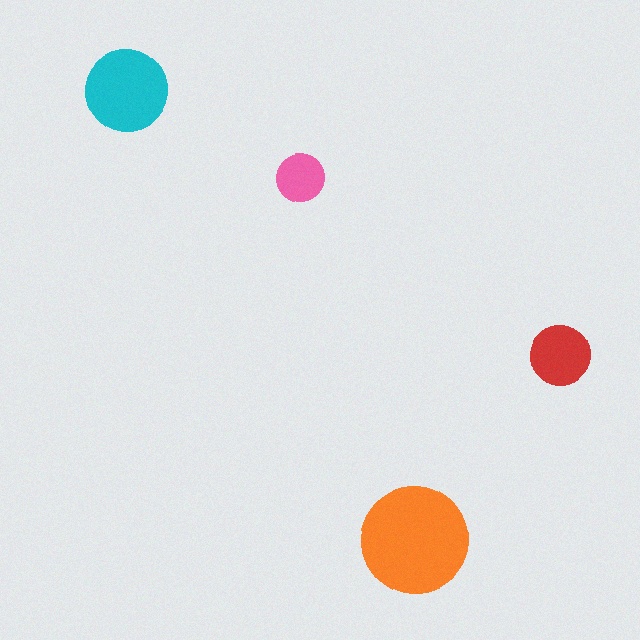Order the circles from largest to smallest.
the orange one, the cyan one, the red one, the pink one.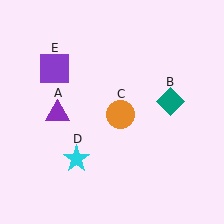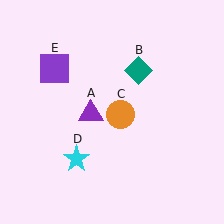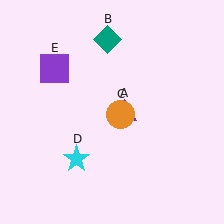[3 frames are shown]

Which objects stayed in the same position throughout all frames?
Orange circle (object C) and cyan star (object D) and purple square (object E) remained stationary.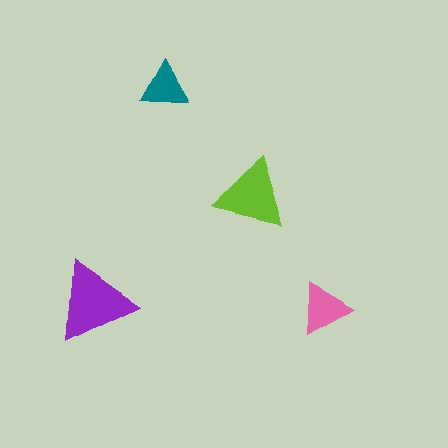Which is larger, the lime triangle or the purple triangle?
The purple one.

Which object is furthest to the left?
The purple triangle is leftmost.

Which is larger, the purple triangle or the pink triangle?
The purple one.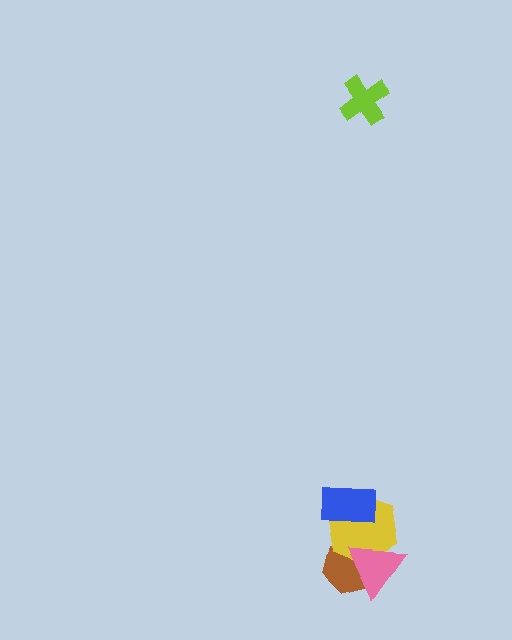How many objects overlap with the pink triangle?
2 objects overlap with the pink triangle.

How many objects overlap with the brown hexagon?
2 objects overlap with the brown hexagon.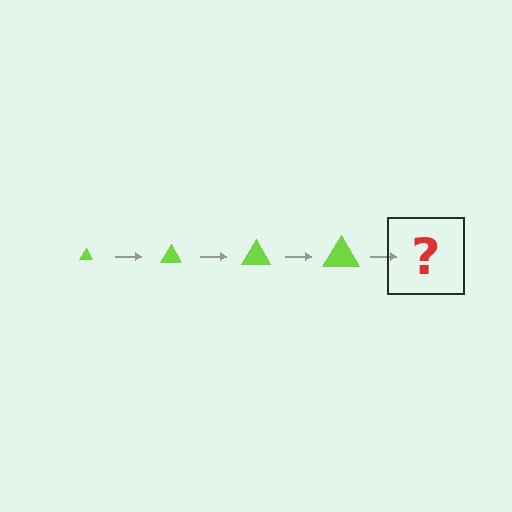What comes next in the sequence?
The next element should be a lime triangle, larger than the previous one.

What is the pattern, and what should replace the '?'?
The pattern is that the triangle gets progressively larger each step. The '?' should be a lime triangle, larger than the previous one.